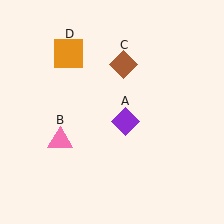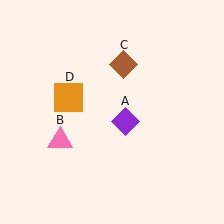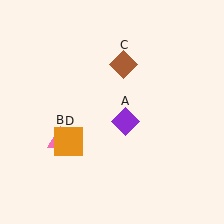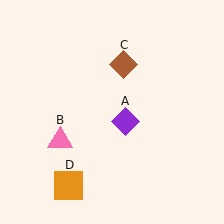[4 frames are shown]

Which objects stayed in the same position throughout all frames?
Purple diamond (object A) and pink triangle (object B) and brown diamond (object C) remained stationary.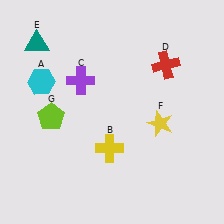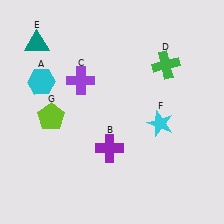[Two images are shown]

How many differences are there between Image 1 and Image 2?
There are 3 differences between the two images.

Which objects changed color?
B changed from yellow to purple. D changed from red to green. F changed from yellow to cyan.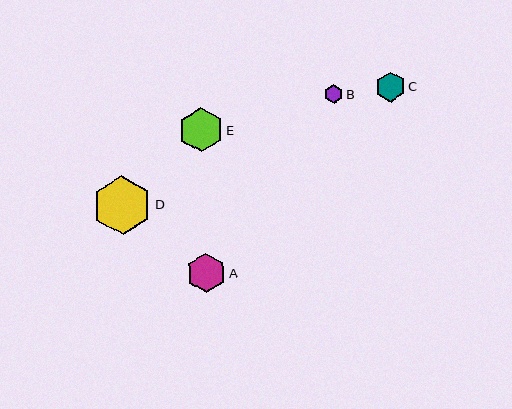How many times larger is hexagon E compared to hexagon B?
Hexagon E is approximately 2.3 times the size of hexagon B.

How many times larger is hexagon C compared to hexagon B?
Hexagon C is approximately 1.6 times the size of hexagon B.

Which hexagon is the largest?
Hexagon D is the largest with a size of approximately 59 pixels.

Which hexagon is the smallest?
Hexagon B is the smallest with a size of approximately 19 pixels.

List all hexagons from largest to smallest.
From largest to smallest: D, E, A, C, B.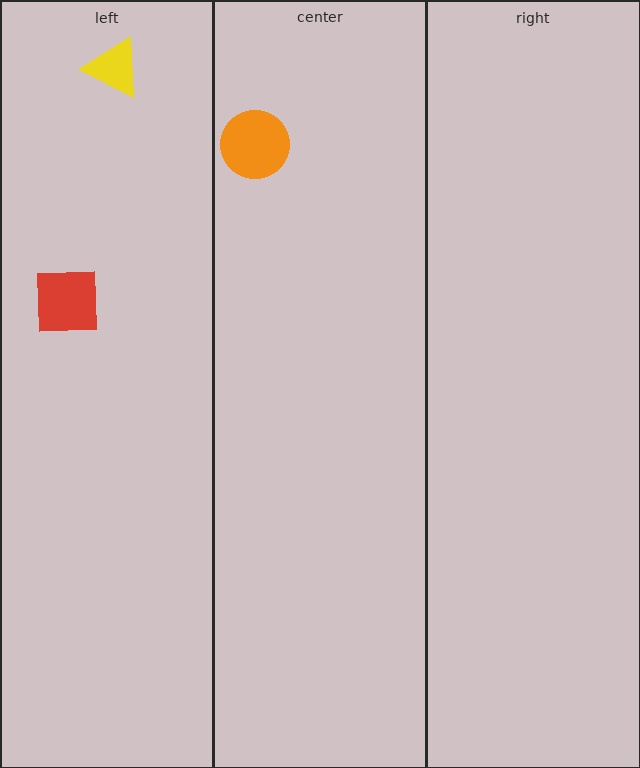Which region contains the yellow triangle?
The left region.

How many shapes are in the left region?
2.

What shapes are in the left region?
The red square, the yellow triangle.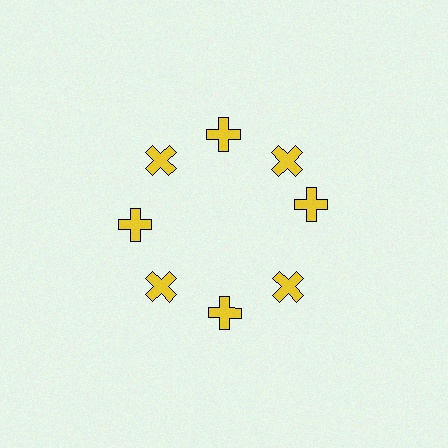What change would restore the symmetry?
The symmetry would be restored by rotating it back into even spacing with its neighbors so that all 8 crosses sit at equal angles and equal distance from the center.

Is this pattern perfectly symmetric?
No. The 8 yellow crosses are arranged in a ring, but one element near the 3 o'clock position is rotated out of alignment along the ring, breaking the 8-fold rotational symmetry.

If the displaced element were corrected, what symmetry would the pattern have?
It would have 8-fold rotational symmetry — the pattern would map onto itself every 45 degrees.